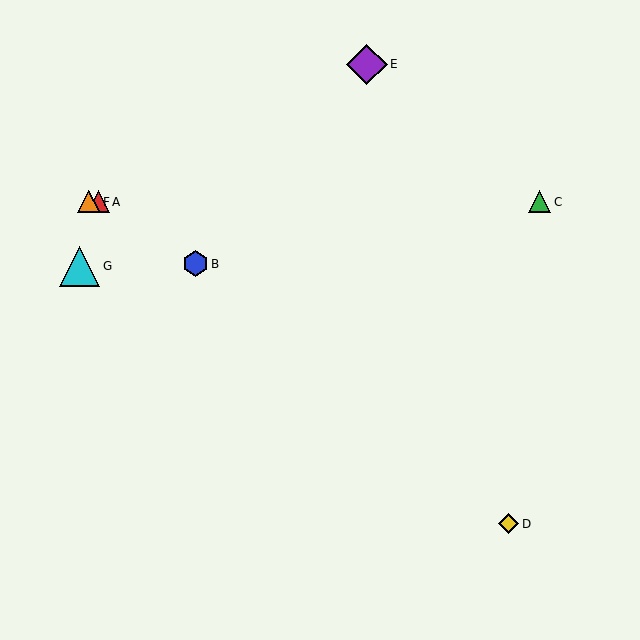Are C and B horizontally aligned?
No, C is at y≈202 and B is at y≈264.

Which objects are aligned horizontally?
Objects A, C, F are aligned horizontally.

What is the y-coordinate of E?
Object E is at y≈64.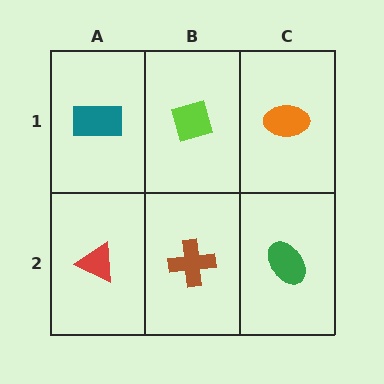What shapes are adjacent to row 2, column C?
An orange ellipse (row 1, column C), a brown cross (row 2, column B).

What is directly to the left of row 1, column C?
A lime diamond.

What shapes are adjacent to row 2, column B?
A lime diamond (row 1, column B), a red triangle (row 2, column A), a green ellipse (row 2, column C).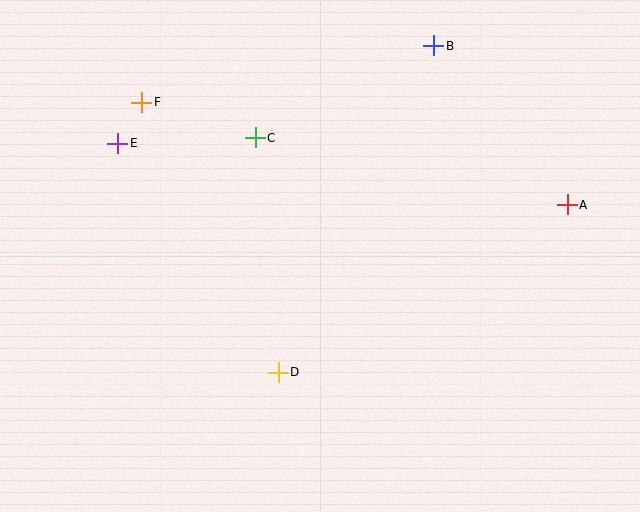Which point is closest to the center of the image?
Point D at (278, 372) is closest to the center.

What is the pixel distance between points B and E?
The distance between B and E is 331 pixels.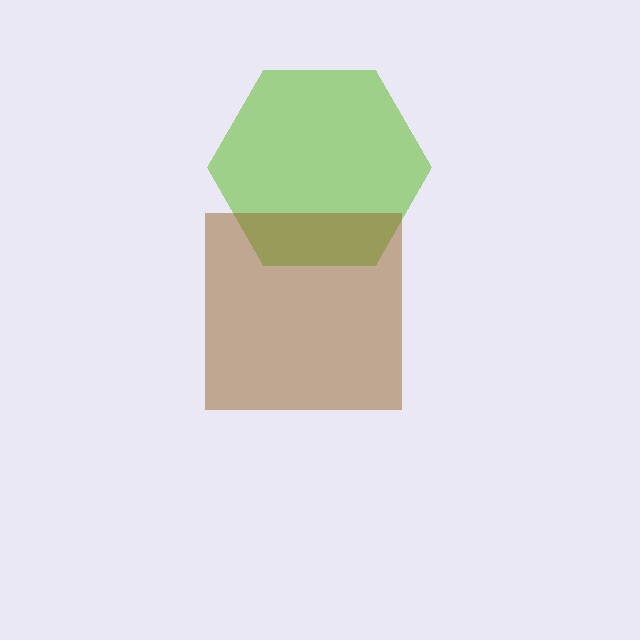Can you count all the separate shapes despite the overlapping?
Yes, there are 2 separate shapes.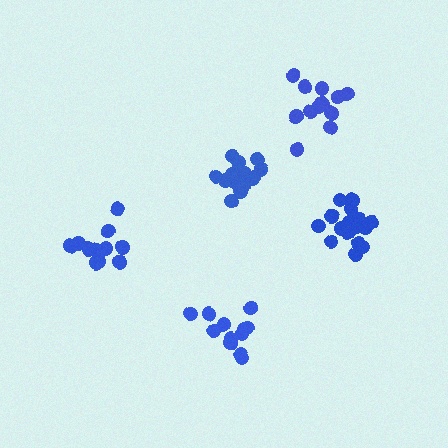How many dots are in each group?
Group 1: 12 dots, Group 2: 15 dots, Group 3: 12 dots, Group 4: 13 dots, Group 5: 18 dots (70 total).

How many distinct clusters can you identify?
There are 5 distinct clusters.